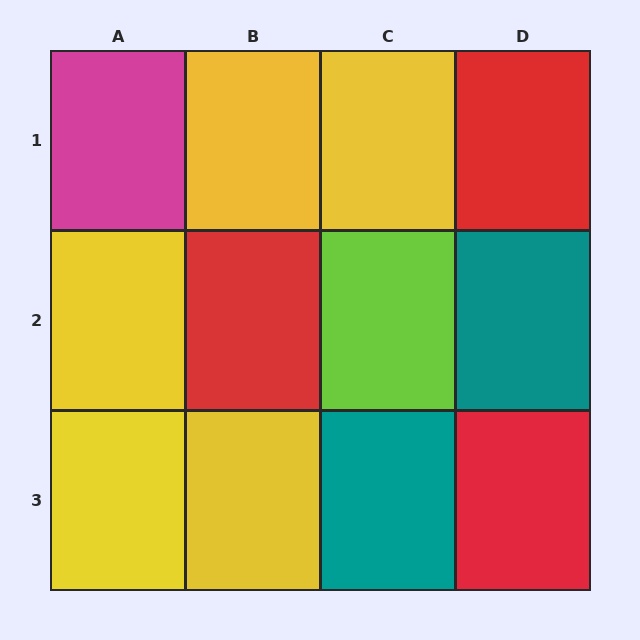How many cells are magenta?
1 cell is magenta.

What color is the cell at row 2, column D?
Teal.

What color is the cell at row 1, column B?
Yellow.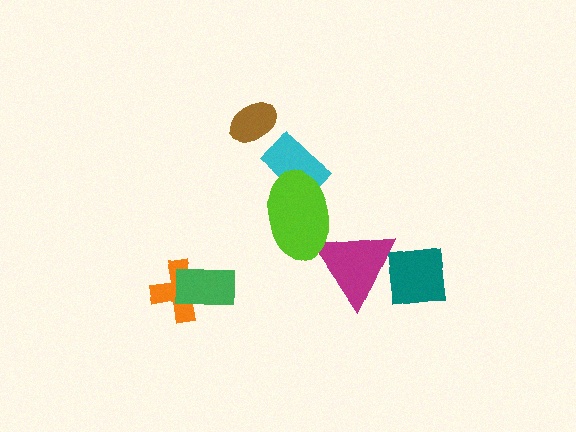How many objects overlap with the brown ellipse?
0 objects overlap with the brown ellipse.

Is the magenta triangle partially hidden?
Yes, it is partially covered by another shape.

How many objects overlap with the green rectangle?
1 object overlaps with the green rectangle.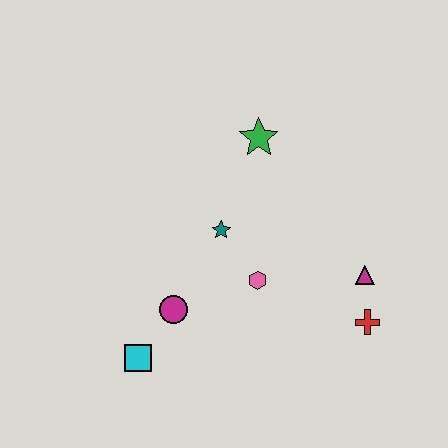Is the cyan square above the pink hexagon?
No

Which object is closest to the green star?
The teal star is closest to the green star.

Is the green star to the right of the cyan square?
Yes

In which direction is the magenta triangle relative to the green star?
The magenta triangle is below the green star.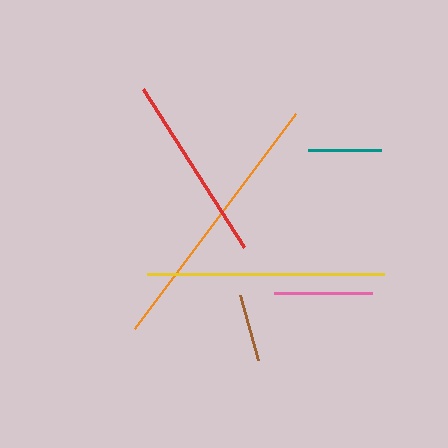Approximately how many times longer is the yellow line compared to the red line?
The yellow line is approximately 1.3 times the length of the red line.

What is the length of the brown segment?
The brown segment is approximately 67 pixels long.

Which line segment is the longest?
The orange line is the longest at approximately 269 pixels.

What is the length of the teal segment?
The teal segment is approximately 73 pixels long.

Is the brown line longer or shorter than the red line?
The red line is longer than the brown line.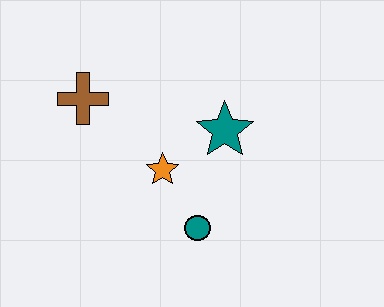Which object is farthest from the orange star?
The brown cross is farthest from the orange star.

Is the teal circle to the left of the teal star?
Yes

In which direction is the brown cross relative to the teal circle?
The brown cross is above the teal circle.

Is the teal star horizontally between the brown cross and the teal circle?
No